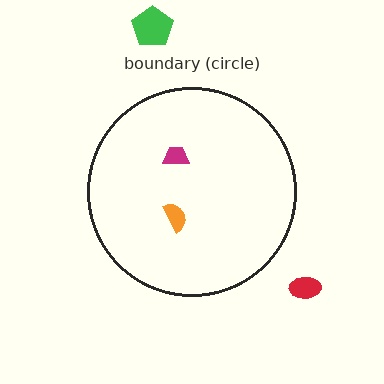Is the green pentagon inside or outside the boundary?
Outside.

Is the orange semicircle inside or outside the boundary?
Inside.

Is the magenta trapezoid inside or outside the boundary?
Inside.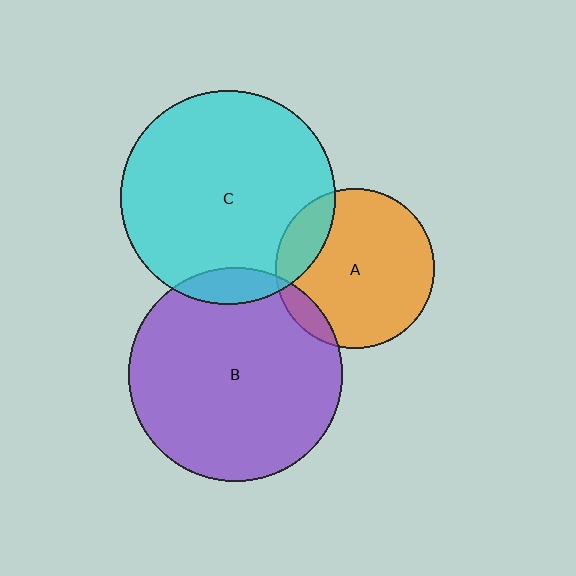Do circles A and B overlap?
Yes.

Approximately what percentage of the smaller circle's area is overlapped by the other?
Approximately 10%.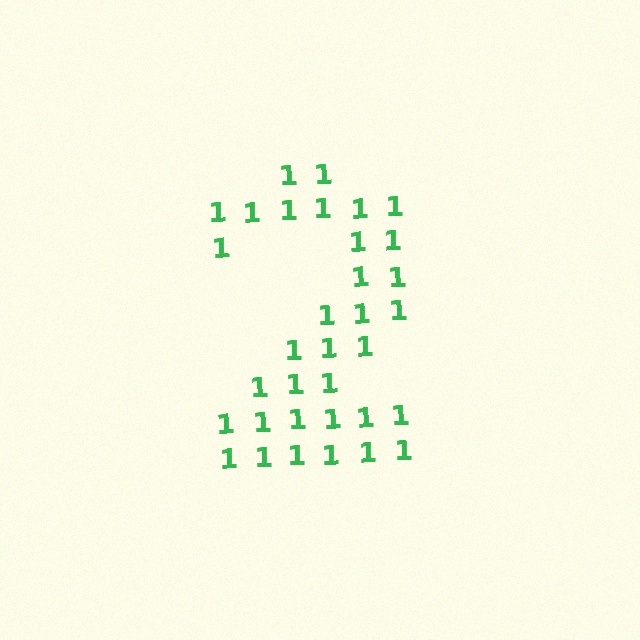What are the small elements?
The small elements are digit 1's.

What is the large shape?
The large shape is the digit 2.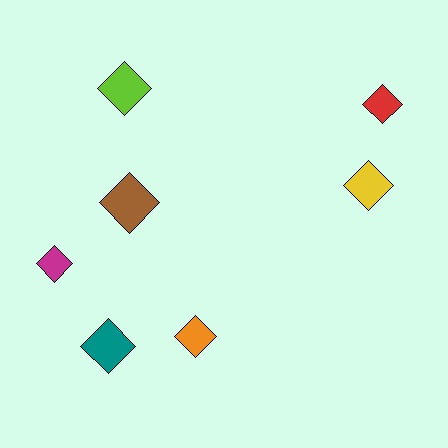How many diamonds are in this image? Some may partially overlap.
There are 7 diamonds.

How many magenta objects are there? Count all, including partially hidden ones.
There is 1 magenta object.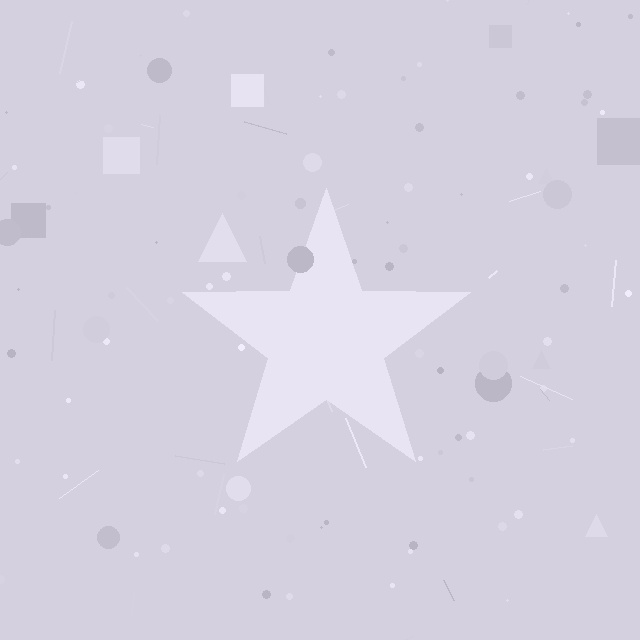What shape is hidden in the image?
A star is hidden in the image.